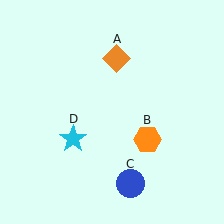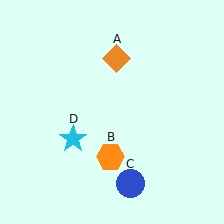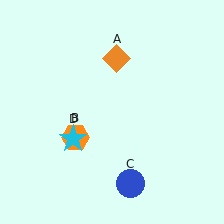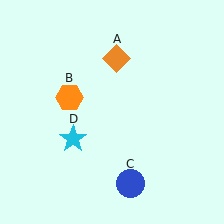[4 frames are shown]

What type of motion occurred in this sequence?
The orange hexagon (object B) rotated clockwise around the center of the scene.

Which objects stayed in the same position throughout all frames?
Orange diamond (object A) and blue circle (object C) and cyan star (object D) remained stationary.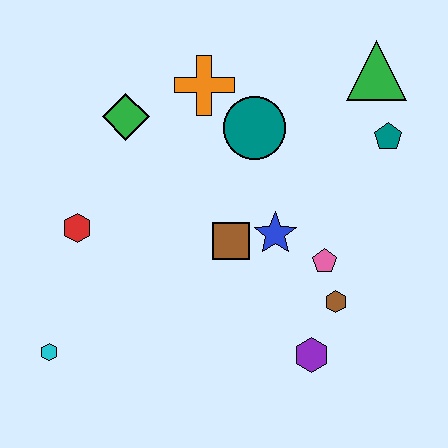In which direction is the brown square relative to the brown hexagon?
The brown square is to the left of the brown hexagon.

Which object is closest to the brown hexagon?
The pink pentagon is closest to the brown hexagon.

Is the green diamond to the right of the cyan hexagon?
Yes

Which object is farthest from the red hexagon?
The green triangle is farthest from the red hexagon.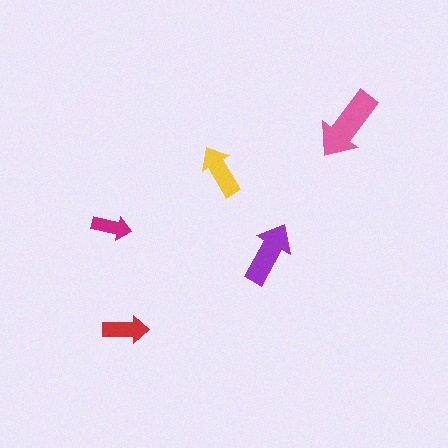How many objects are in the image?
There are 5 objects in the image.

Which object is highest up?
The pink arrow is topmost.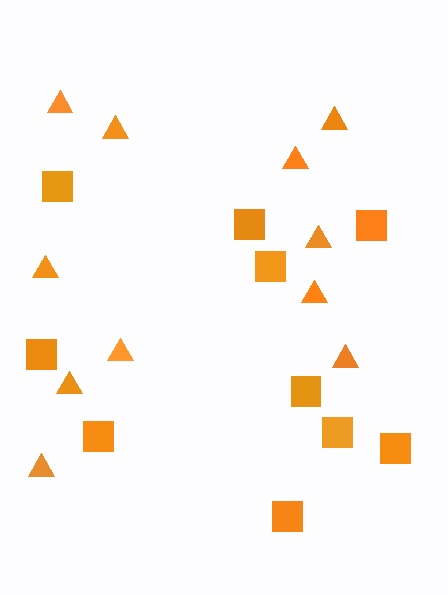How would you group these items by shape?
There are 2 groups: one group of squares (10) and one group of triangles (11).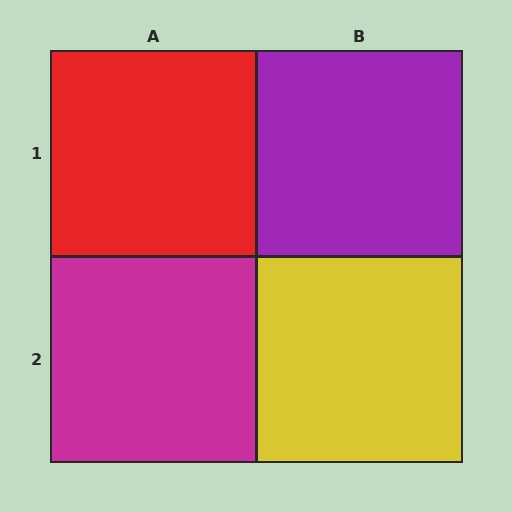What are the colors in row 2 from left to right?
Magenta, yellow.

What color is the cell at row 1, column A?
Red.